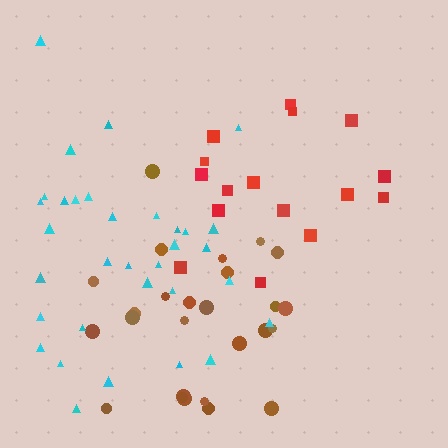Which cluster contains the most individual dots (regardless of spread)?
Cyan (33).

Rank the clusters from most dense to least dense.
brown, cyan, red.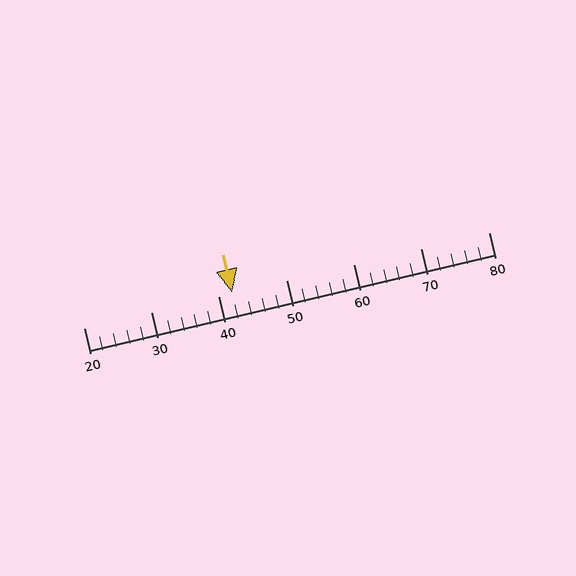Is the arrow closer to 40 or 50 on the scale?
The arrow is closer to 40.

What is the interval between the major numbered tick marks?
The major tick marks are spaced 10 units apart.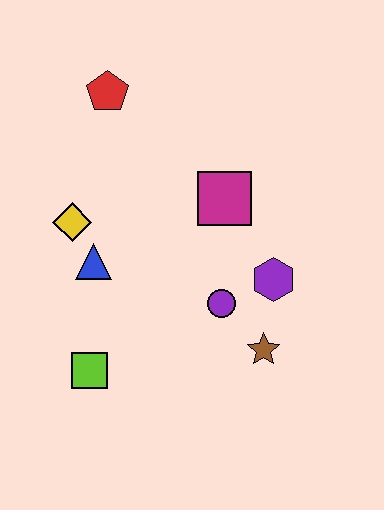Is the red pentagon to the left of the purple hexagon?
Yes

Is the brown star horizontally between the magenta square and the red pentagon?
No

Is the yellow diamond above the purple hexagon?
Yes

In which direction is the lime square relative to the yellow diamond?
The lime square is below the yellow diamond.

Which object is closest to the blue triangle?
The yellow diamond is closest to the blue triangle.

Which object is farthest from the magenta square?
The lime square is farthest from the magenta square.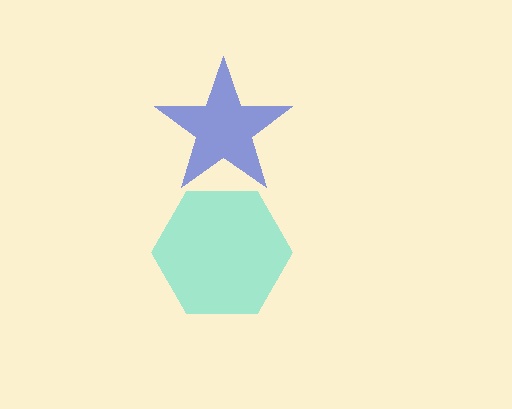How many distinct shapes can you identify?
There are 2 distinct shapes: a blue star, a cyan hexagon.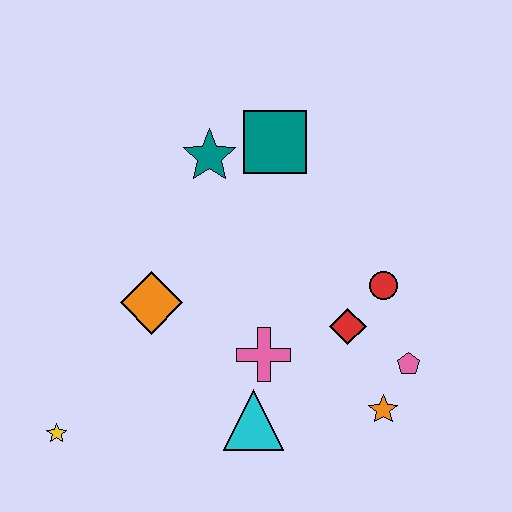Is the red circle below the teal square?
Yes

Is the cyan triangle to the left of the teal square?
Yes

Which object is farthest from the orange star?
The yellow star is farthest from the orange star.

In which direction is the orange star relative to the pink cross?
The orange star is to the right of the pink cross.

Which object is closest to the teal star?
The teal square is closest to the teal star.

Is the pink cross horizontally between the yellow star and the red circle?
Yes